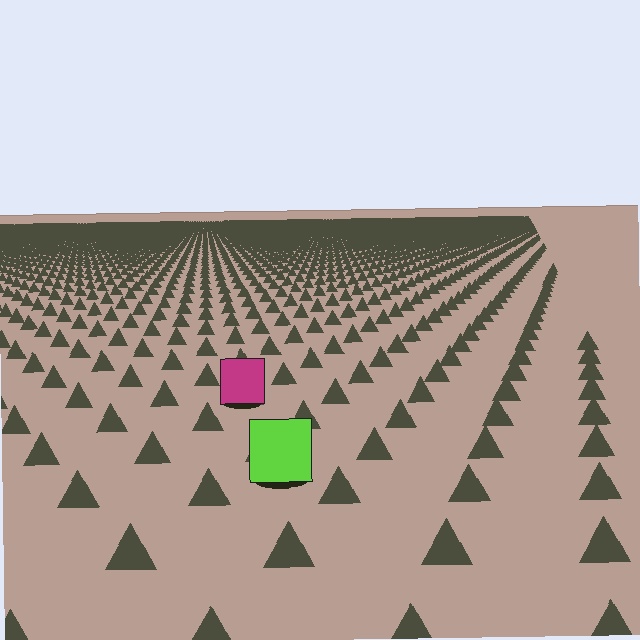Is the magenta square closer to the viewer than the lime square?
No. The lime square is closer — you can tell from the texture gradient: the ground texture is coarser near it.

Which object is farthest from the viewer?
The magenta square is farthest from the viewer. It appears smaller and the ground texture around it is denser.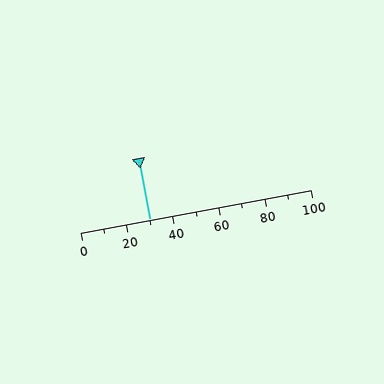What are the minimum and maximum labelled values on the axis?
The axis runs from 0 to 100.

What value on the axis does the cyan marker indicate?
The marker indicates approximately 30.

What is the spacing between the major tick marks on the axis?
The major ticks are spaced 20 apart.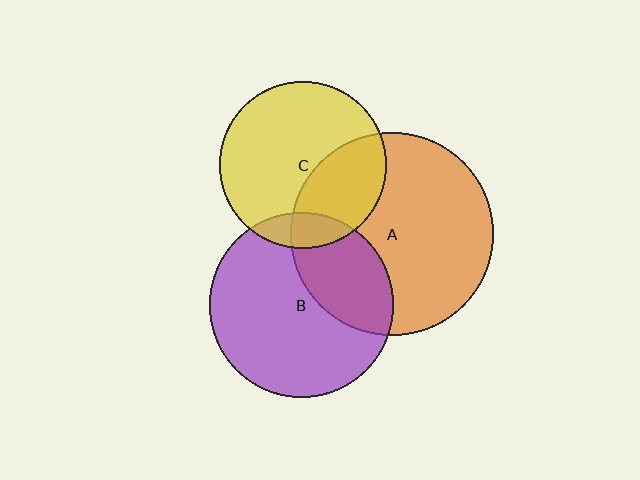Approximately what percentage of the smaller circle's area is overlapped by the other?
Approximately 35%.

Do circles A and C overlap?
Yes.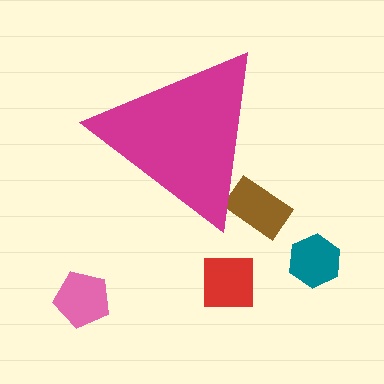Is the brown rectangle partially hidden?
Yes, the brown rectangle is partially hidden behind the magenta triangle.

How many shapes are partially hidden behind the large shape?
1 shape is partially hidden.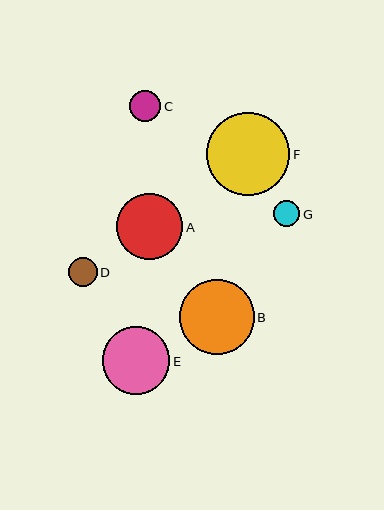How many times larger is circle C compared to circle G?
Circle C is approximately 1.2 times the size of circle G.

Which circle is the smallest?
Circle G is the smallest with a size of approximately 26 pixels.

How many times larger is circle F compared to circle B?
Circle F is approximately 1.1 times the size of circle B.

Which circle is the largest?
Circle F is the largest with a size of approximately 84 pixels.